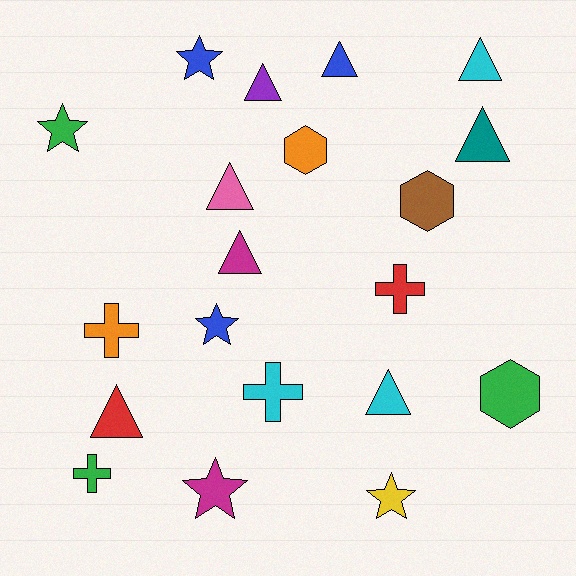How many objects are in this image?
There are 20 objects.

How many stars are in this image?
There are 5 stars.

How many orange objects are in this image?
There are 2 orange objects.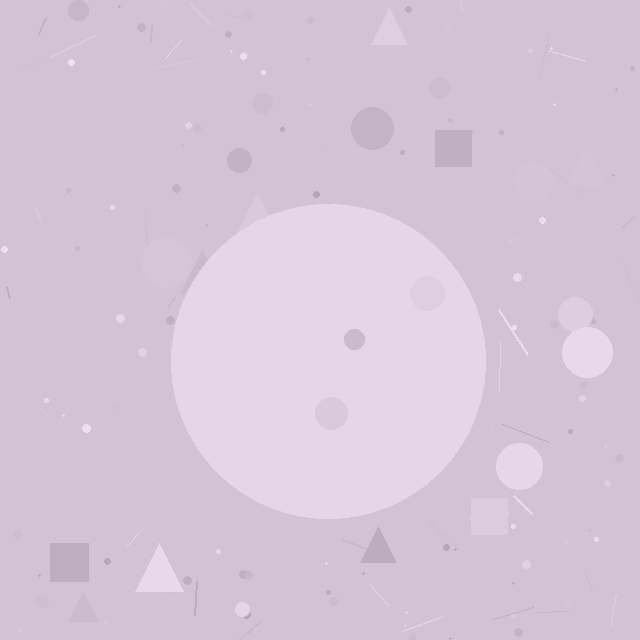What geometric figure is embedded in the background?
A circle is embedded in the background.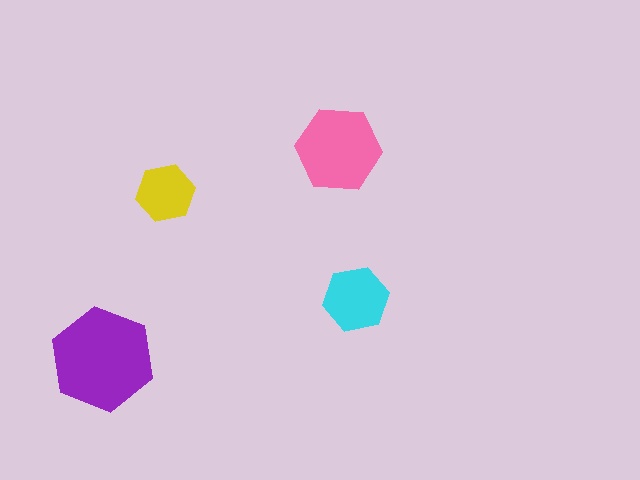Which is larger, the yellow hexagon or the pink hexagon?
The pink one.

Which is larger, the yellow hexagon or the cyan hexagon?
The cyan one.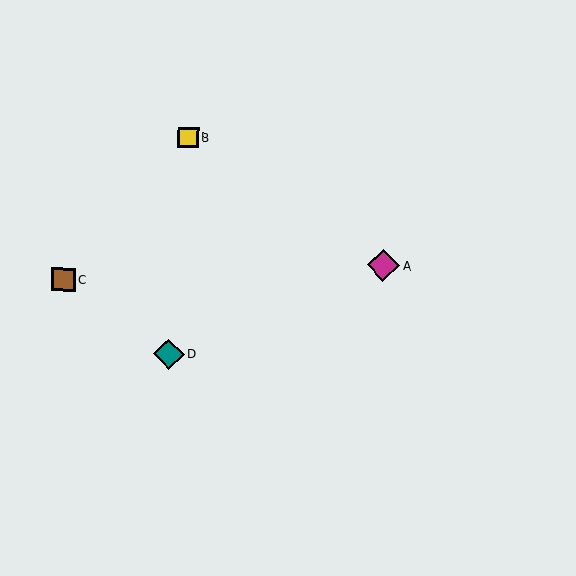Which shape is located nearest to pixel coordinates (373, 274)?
The magenta diamond (labeled A) at (384, 265) is nearest to that location.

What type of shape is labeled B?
Shape B is a yellow square.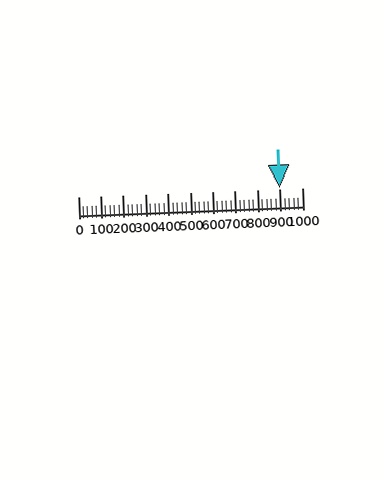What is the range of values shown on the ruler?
The ruler shows values from 0 to 1000.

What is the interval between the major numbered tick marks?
The major tick marks are spaced 100 units apart.